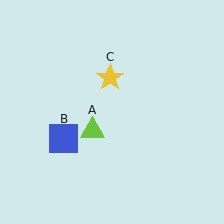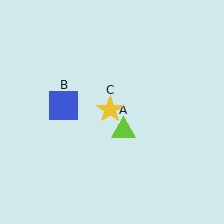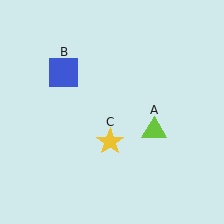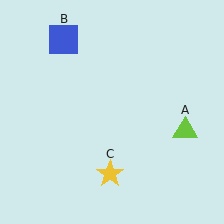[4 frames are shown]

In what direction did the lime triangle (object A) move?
The lime triangle (object A) moved right.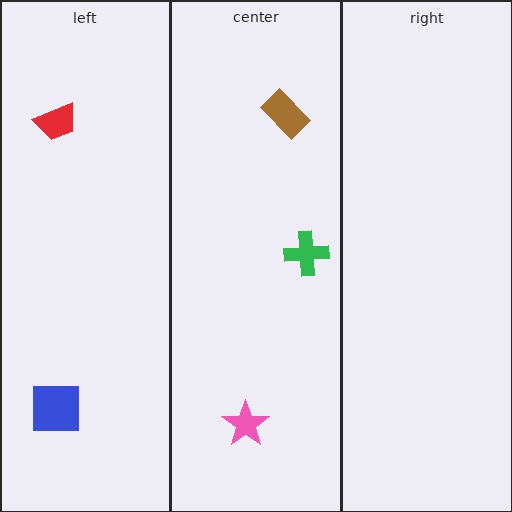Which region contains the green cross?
The center region.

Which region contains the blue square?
The left region.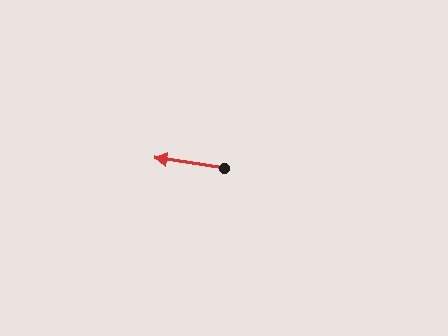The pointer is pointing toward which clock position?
Roughly 9 o'clock.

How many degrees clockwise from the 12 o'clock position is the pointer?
Approximately 278 degrees.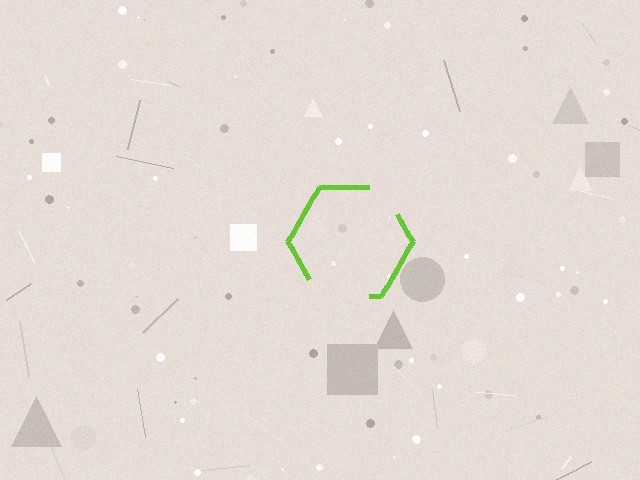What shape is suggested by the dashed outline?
The dashed outline suggests a hexagon.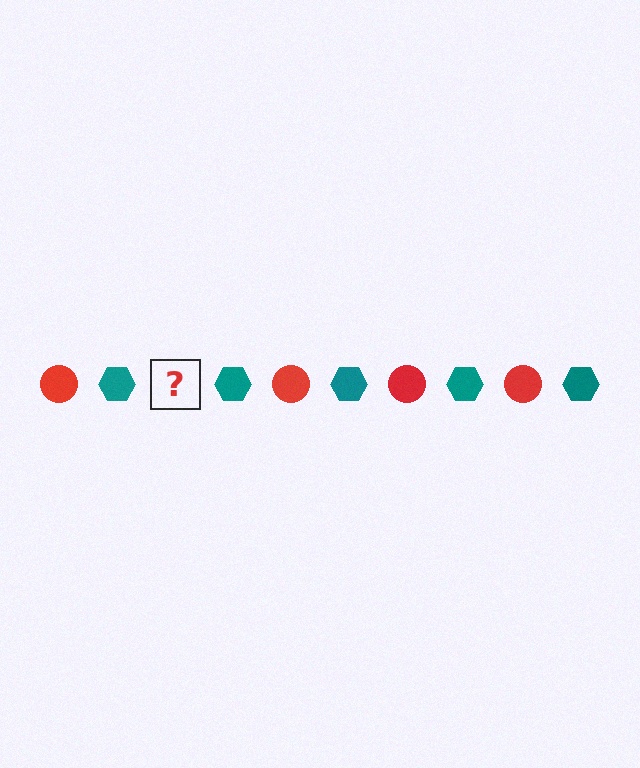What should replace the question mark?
The question mark should be replaced with a red circle.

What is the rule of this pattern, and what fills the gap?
The rule is that the pattern alternates between red circle and teal hexagon. The gap should be filled with a red circle.